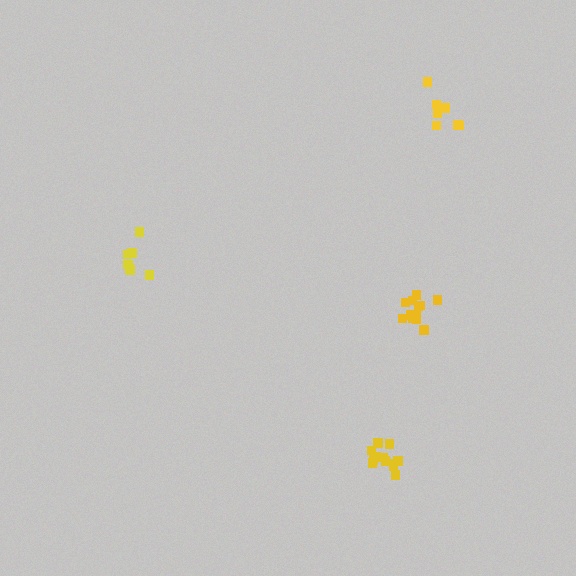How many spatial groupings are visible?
There are 4 spatial groupings.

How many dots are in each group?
Group 1: 13 dots, Group 2: 12 dots, Group 3: 7 dots, Group 4: 7 dots (39 total).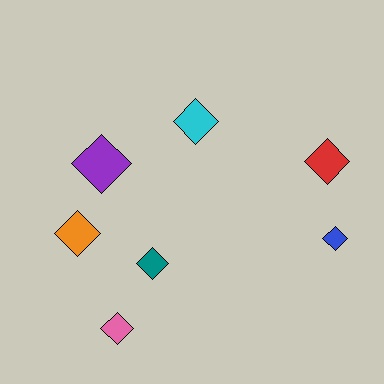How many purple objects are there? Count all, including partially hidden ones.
There is 1 purple object.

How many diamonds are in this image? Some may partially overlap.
There are 7 diamonds.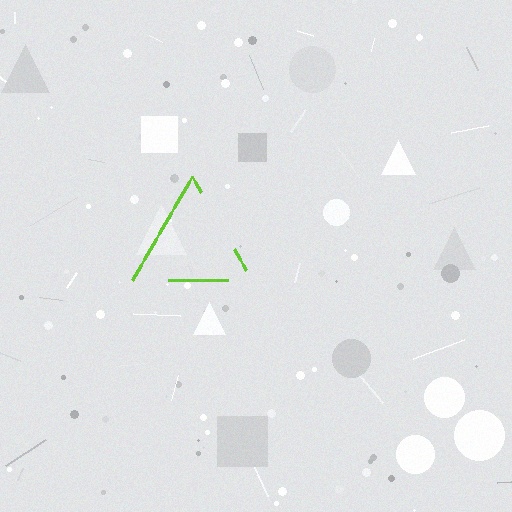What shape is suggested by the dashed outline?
The dashed outline suggests a triangle.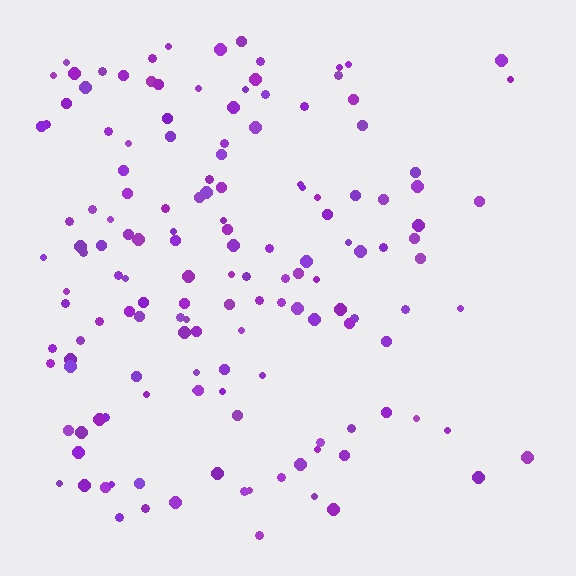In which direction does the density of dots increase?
From right to left, with the left side densest.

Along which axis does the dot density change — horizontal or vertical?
Horizontal.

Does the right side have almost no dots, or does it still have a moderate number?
Still a moderate number, just noticeably fewer than the left.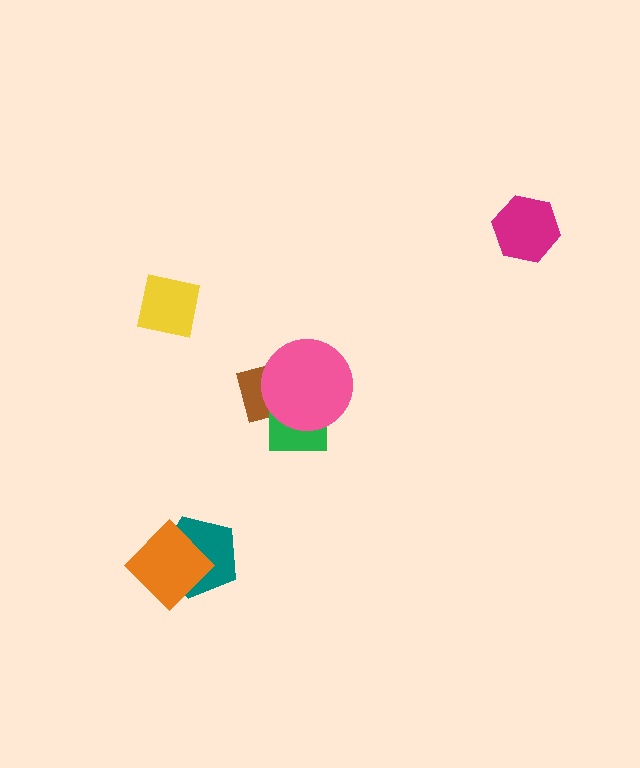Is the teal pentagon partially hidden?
Yes, it is partially covered by another shape.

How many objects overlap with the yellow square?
0 objects overlap with the yellow square.